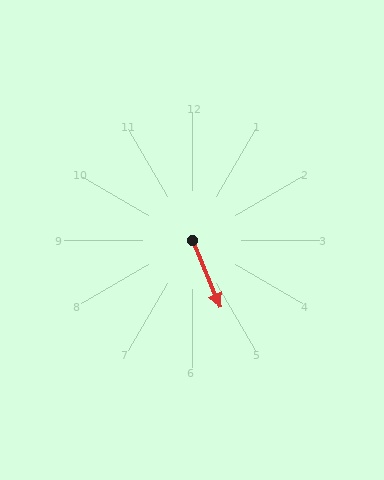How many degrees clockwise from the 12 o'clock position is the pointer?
Approximately 157 degrees.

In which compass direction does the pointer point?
Southeast.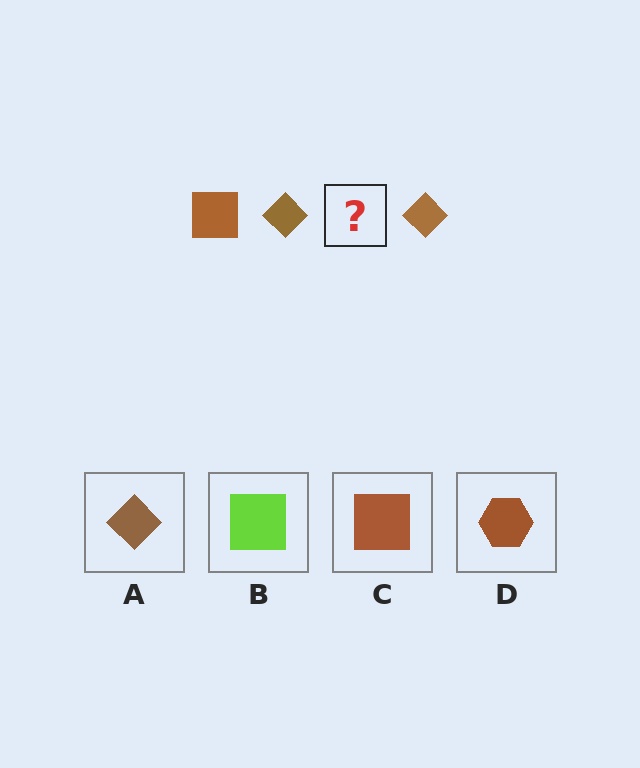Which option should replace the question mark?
Option C.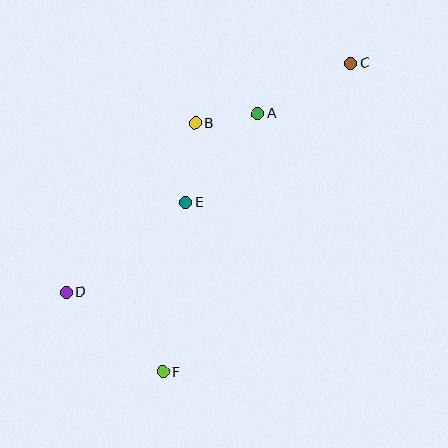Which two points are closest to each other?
Points A and B are closest to each other.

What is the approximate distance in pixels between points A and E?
The distance between A and E is approximately 115 pixels.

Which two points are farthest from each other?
Points C and D are farthest from each other.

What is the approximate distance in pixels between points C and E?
The distance between C and E is approximately 217 pixels.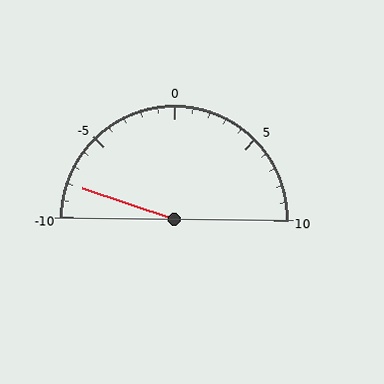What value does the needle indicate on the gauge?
The needle indicates approximately -8.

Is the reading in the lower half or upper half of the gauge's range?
The reading is in the lower half of the range (-10 to 10).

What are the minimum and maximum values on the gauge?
The gauge ranges from -10 to 10.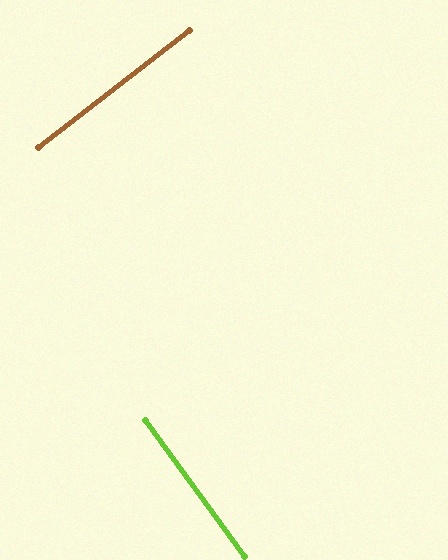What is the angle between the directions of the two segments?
Approximately 88 degrees.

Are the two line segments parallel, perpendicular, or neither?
Perpendicular — they meet at approximately 88°.